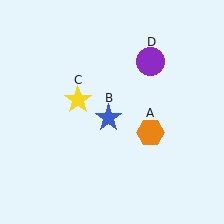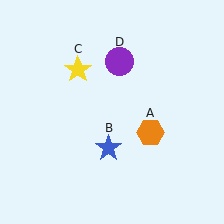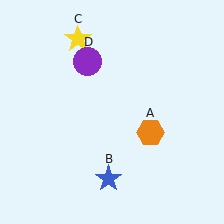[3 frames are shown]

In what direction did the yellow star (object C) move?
The yellow star (object C) moved up.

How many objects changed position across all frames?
3 objects changed position: blue star (object B), yellow star (object C), purple circle (object D).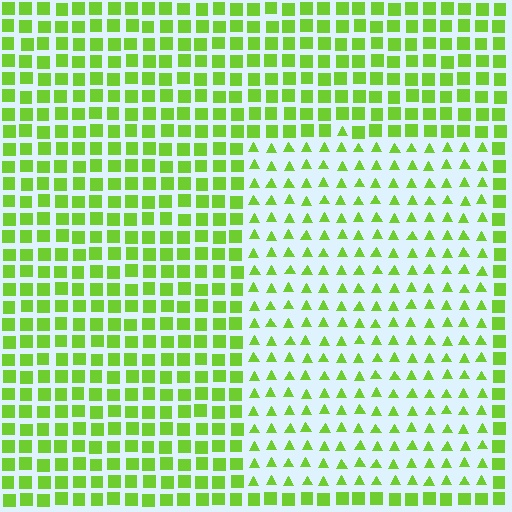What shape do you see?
I see a rectangle.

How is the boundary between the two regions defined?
The boundary is defined by a change in element shape: triangles inside vs. squares outside. All elements share the same color and spacing.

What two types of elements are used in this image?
The image uses triangles inside the rectangle region and squares outside it.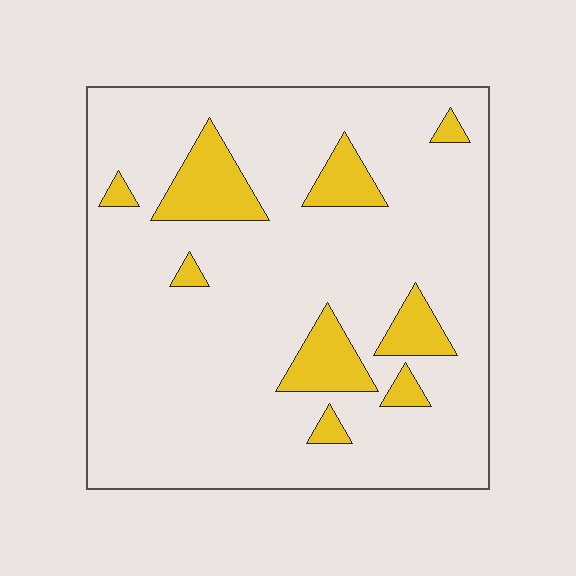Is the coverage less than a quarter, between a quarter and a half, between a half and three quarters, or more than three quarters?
Less than a quarter.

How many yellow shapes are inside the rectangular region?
9.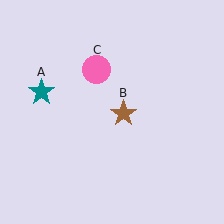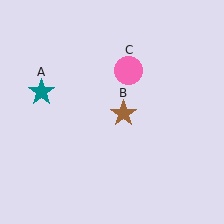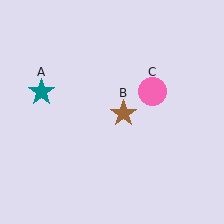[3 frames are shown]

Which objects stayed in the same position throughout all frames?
Teal star (object A) and brown star (object B) remained stationary.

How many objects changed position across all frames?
1 object changed position: pink circle (object C).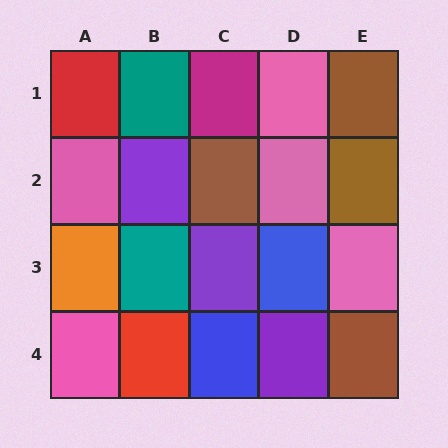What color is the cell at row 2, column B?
Purple.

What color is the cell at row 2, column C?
Brown.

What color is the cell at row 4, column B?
Red.